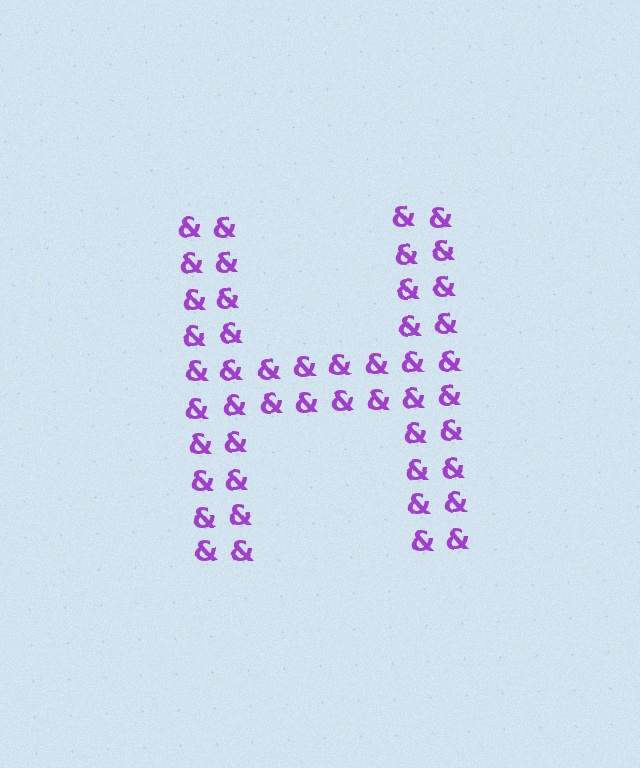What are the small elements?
The small elements are ampersands.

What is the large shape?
The large shape is the letter H.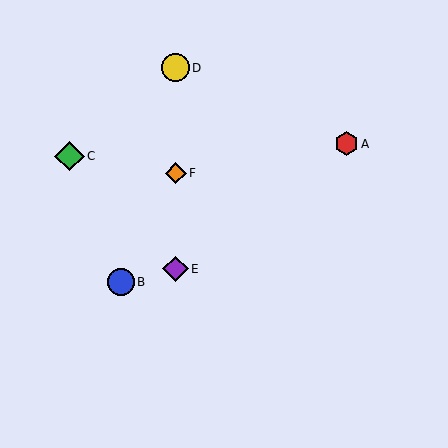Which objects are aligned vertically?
Objects D, E, F are aligned vertically.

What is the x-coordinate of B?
Object B is at x≈121.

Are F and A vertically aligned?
No, F is at x≈176 and A is at x≈346.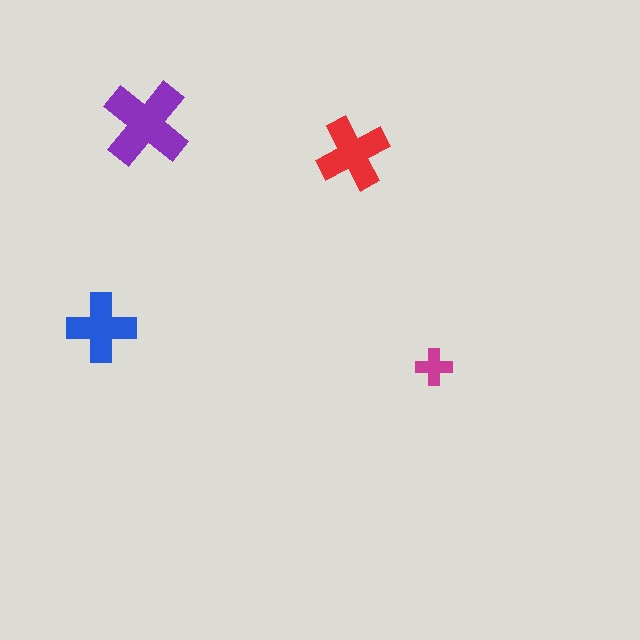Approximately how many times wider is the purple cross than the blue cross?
About 1.5 times wider.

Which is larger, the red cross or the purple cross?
The purple one.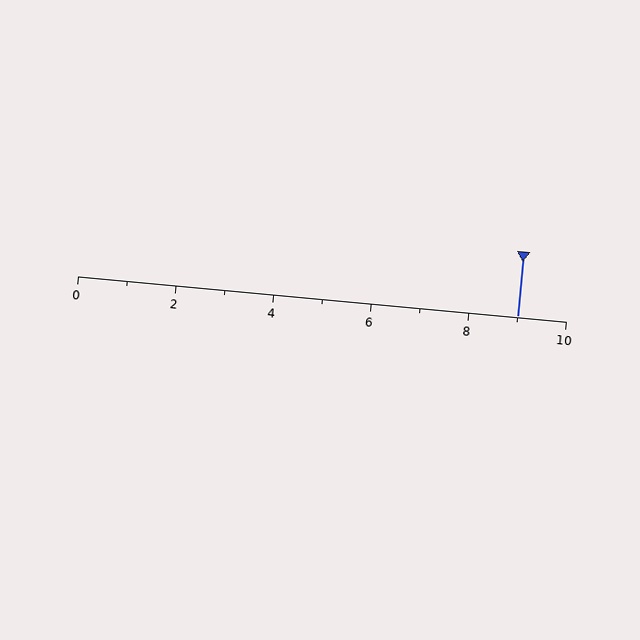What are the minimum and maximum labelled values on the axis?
The axis runs from 0 to 10.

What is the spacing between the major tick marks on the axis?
The major ticks are spaced 2 apart.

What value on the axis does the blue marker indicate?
The marker indicates approximately 9.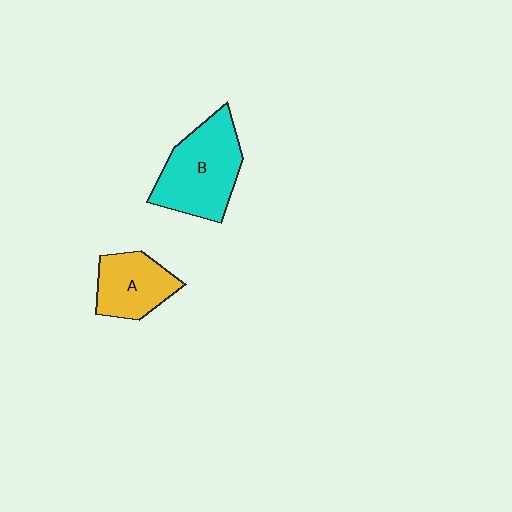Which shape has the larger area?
Shape B (cyan).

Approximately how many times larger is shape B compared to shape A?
Approximately 1.5 times.